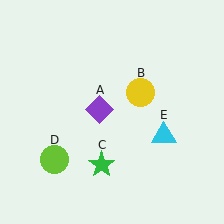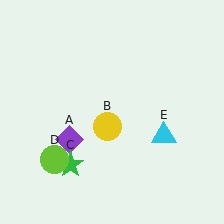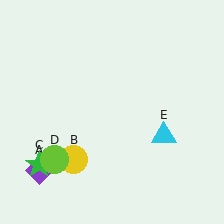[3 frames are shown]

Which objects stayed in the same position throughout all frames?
Lime circle (object D) and cyan triangle (object E) remained stationary.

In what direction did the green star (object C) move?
The green star (object C) moved left.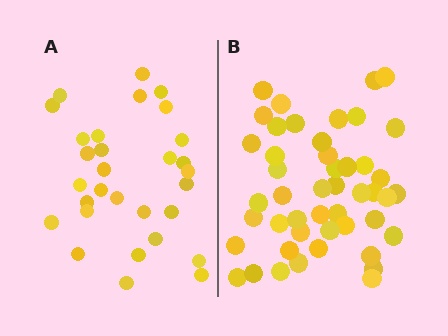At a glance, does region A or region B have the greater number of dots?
Region B (the right region) has more dots.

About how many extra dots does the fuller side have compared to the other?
Region B has approximately 15 more dots than region A.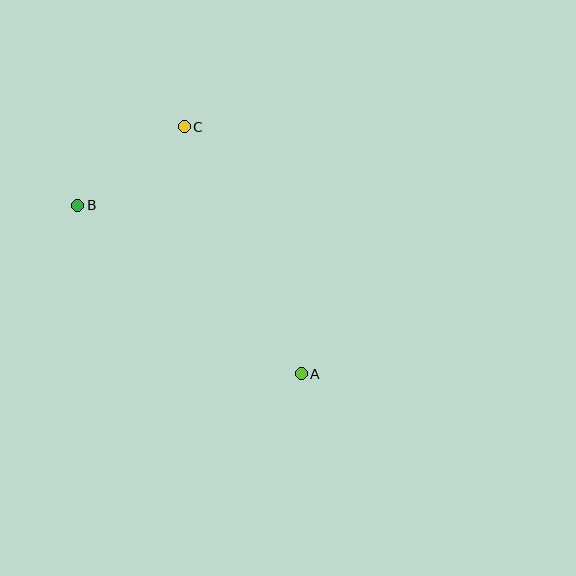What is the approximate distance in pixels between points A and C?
The distance between A and C is approximately 273 pixels.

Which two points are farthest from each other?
Points A and B are farthest from each other.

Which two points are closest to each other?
Points B and C are closest to each other.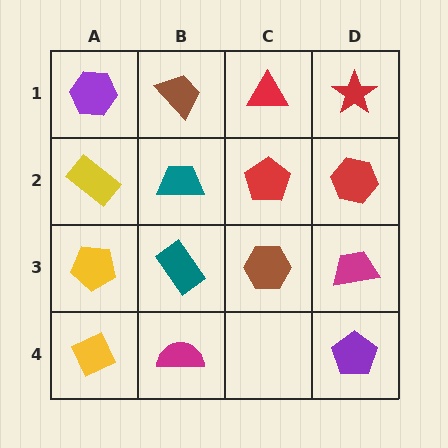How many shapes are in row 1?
4 shapes.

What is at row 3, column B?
A teal rectangle.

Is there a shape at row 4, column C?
No, that cell is empty.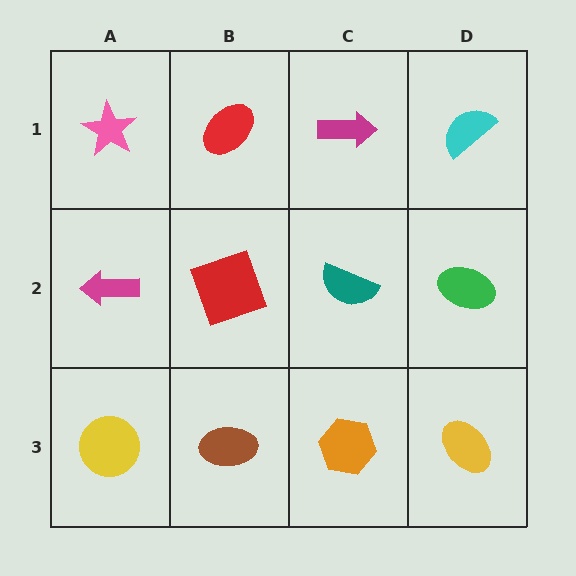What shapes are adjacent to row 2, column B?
A red ellipse (row 1, column B), a brown ellipse (row 3, column B), a magenta arrow (row 2, column A), a teal semicircle (row 2, column C).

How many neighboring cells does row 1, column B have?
3.